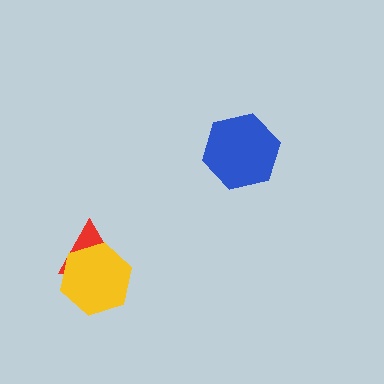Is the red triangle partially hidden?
Yes, it is partially covered by another shape.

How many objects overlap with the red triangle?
1 object overlaps with the red triangle.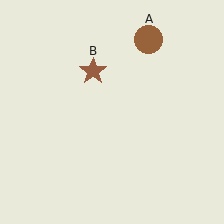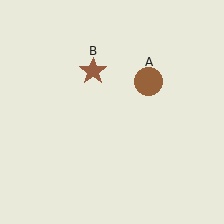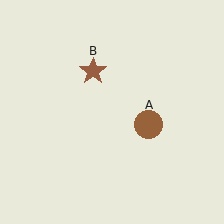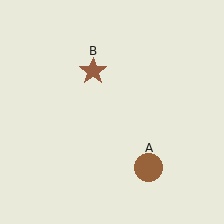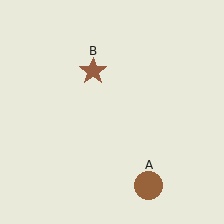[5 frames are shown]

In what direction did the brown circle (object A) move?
The brown circle (object A) moved down.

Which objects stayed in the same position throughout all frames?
Brown star (object B) remained stationary.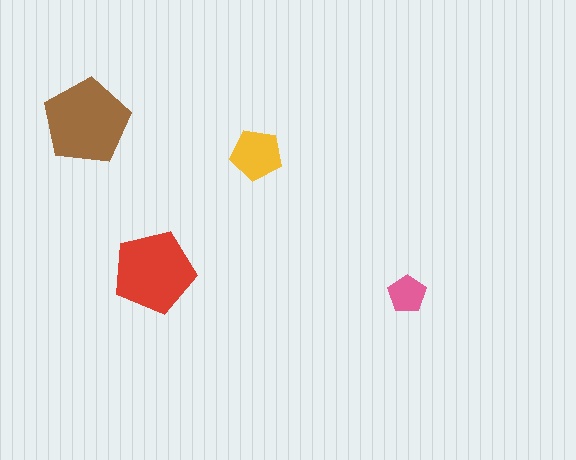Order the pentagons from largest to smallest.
the brown one, the red one, the yellow one, the pink one.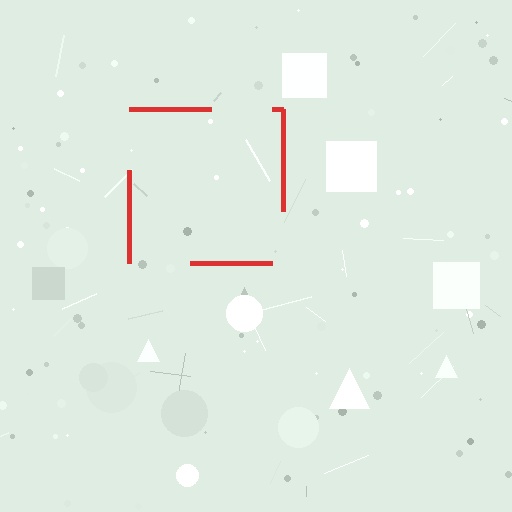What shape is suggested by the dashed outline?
The dashed outline suggests a square.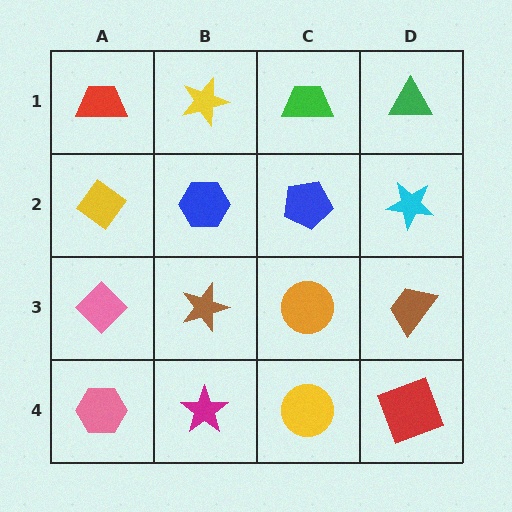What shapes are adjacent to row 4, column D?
A brown trapezoid (row 3, column D), a yellow circle (row 4, column C).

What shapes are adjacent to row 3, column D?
A cyan star (row 2, column D), a red square (row 4, column D), an orange circle (row 3, column C).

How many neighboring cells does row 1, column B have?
3.